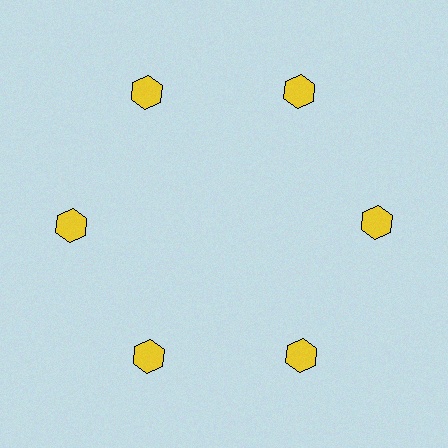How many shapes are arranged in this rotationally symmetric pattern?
There are 6 shapes, arranged in 6 groups of 1.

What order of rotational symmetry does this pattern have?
This pattern has 6-fold rotational symmetry.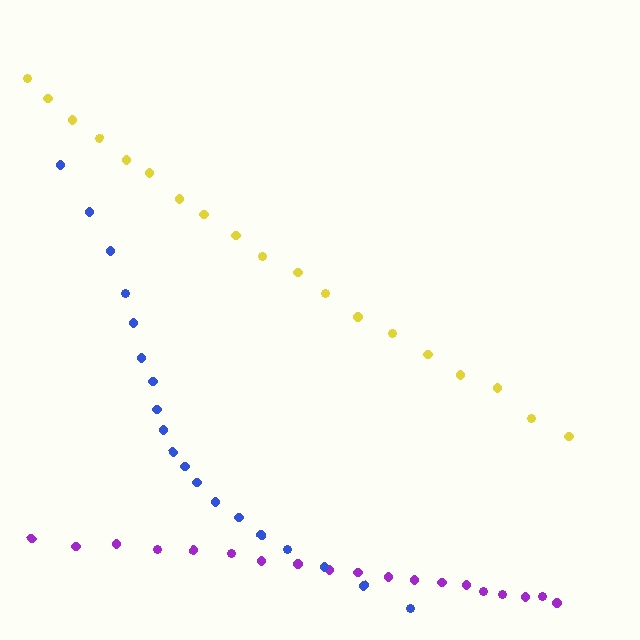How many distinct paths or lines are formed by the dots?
There are 3 distinct paths.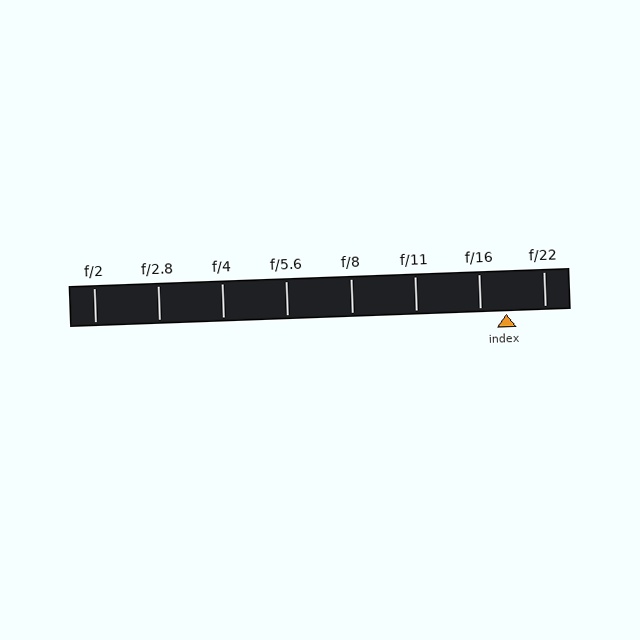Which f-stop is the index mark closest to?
The index mark is closest to f/16.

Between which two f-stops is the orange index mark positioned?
The index mark is between f/16 and f/22.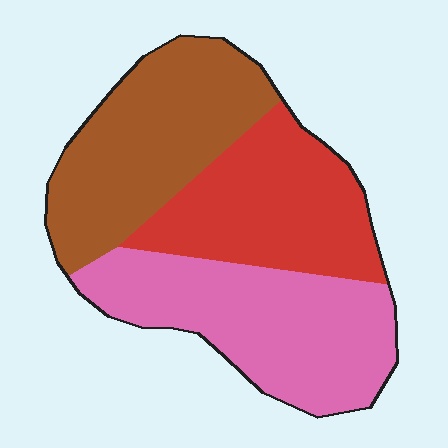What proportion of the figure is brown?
Brown covers around 35% of the figure.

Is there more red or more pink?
Pink.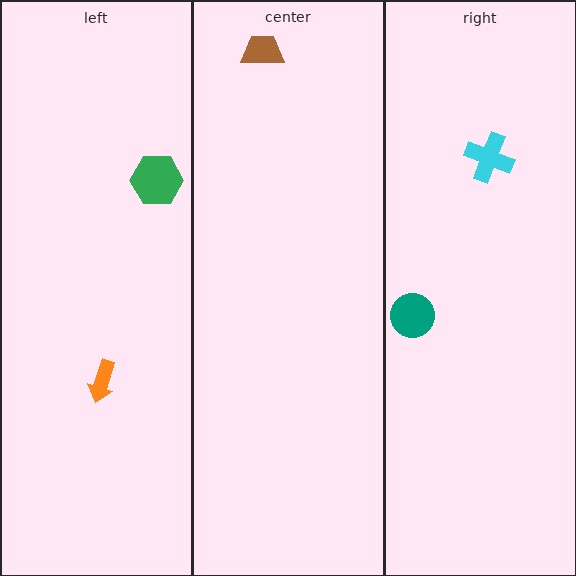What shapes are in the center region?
The brown trapezoid.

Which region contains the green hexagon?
The left region.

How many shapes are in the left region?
2.